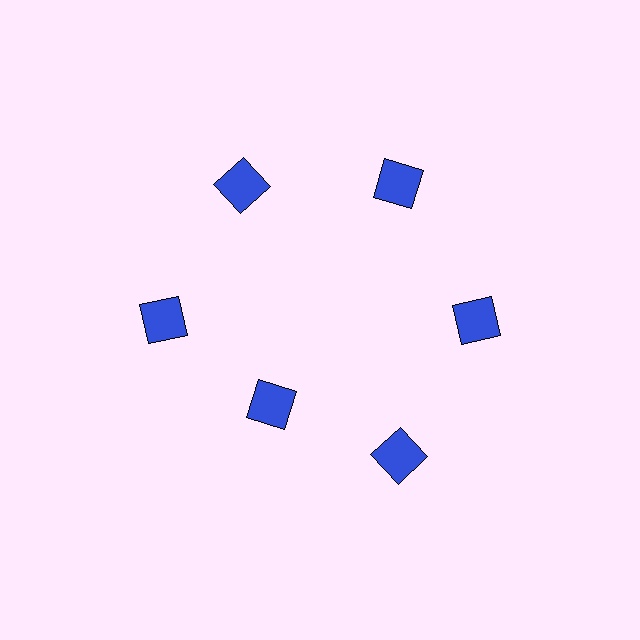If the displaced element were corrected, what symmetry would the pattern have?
It would have 6-fold rotational symmetry — the pattern would map onto itself every 60 degrees.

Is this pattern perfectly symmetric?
No. The 6 blue squares are arranged in a ring, but one element near the 7 o'clock position is pulled inward toward the center, breaking the 6-fold rotational symmetry.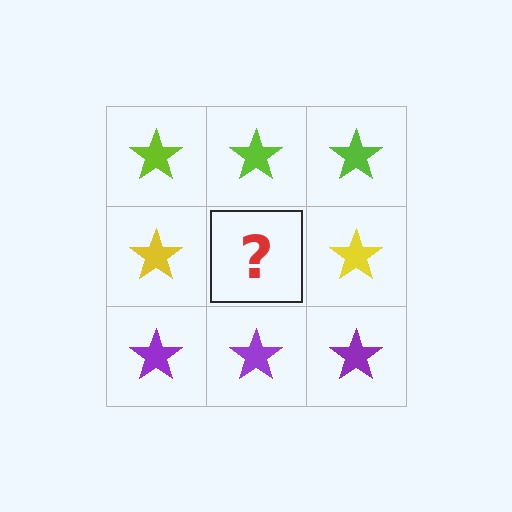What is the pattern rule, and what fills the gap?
The rule is that each row has a consistent color. The gap should be filled with a yellow star.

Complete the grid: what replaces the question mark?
The question mark should be replaced with a yellow star.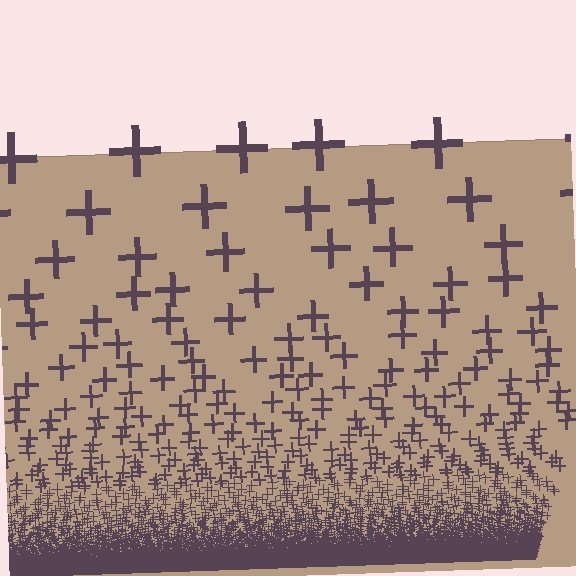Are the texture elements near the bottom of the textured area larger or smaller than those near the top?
Smaller. The gradient is inverted — elements near the bottom are smaller and denser.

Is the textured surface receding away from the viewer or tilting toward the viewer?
The surface appears to tilt toward the viewer. Texture elements get larger and sparser toward the top.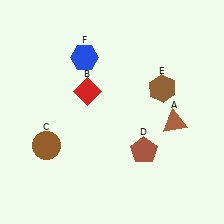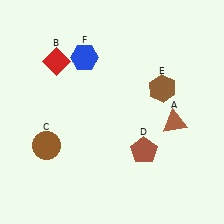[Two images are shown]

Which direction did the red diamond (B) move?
The red diamond (B) moved left.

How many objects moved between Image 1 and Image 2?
1 object moved between the two images.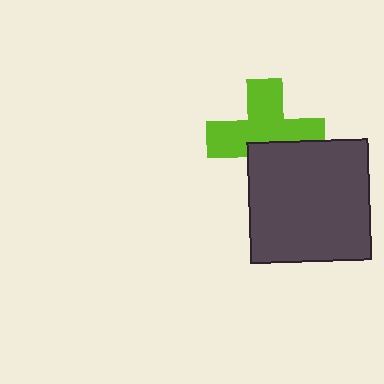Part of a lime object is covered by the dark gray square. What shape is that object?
It is a cross.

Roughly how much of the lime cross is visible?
About half of it is visible (roughly 63%).